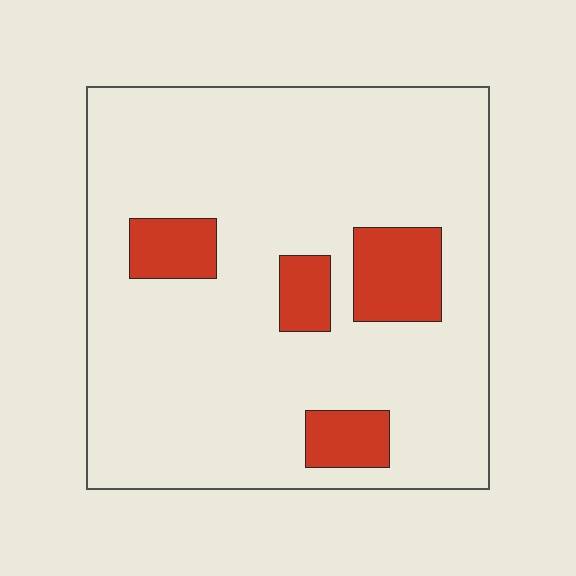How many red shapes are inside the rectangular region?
4.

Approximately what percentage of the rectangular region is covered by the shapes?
Approximately 15%.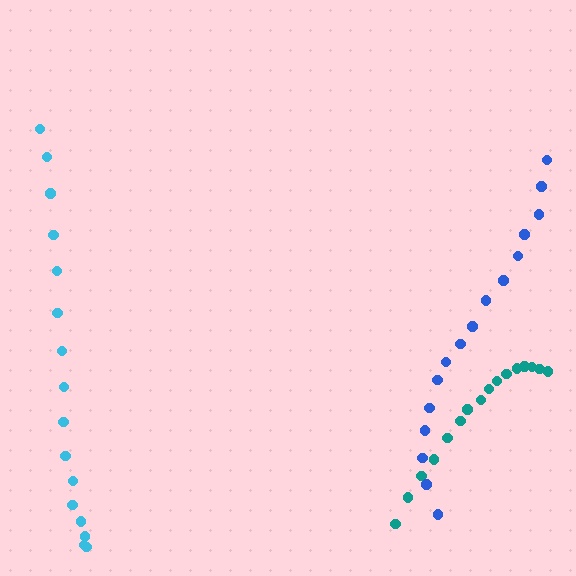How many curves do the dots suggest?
There are 3 distinct paths.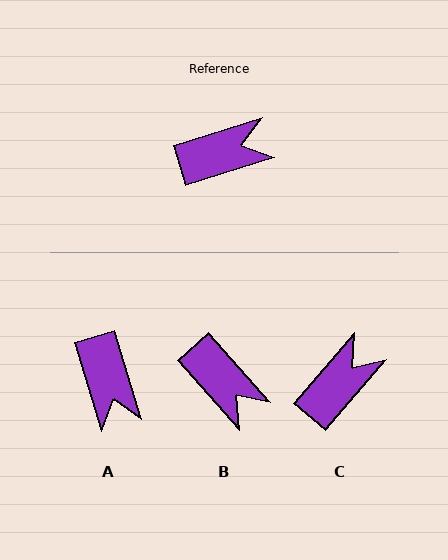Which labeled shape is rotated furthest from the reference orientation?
A, about 91 degrees away.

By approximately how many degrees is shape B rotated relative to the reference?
Approximately 66 degrees clockwise.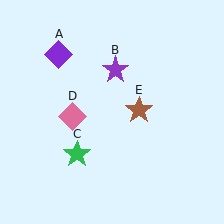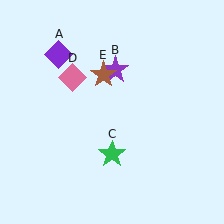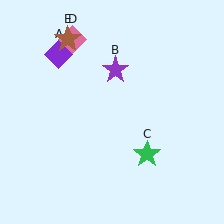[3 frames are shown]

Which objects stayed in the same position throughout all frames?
Purple diamond (object A) and purple star (object B) remained stationary.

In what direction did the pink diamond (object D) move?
The pink diamond (object D) moved up.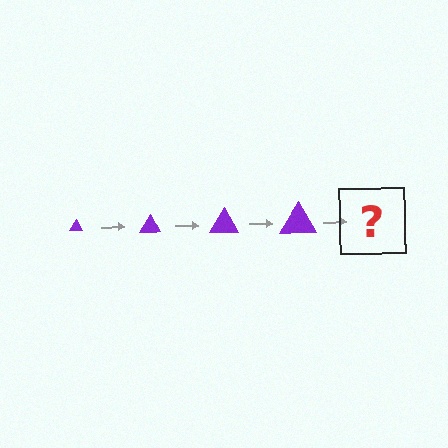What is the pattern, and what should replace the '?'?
The pattern is that the triangle gets progressively larger each step. The '?' should be a purple triangle, larger than the previous one.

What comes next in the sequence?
The next element should be a purple triangle, larger than the previous one.